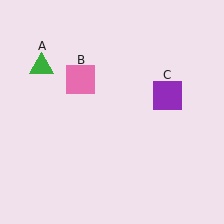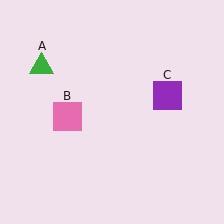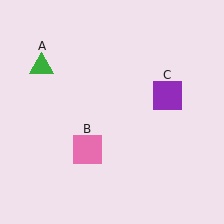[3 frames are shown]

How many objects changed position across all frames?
1 object changed position: pink square (object B).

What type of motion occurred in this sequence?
The pink square (object B) rotated counterclockwise around the center of the scene.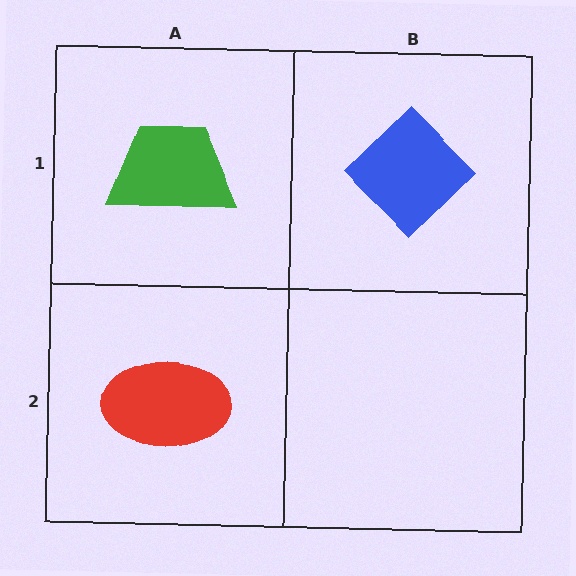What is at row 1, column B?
A blue diamond.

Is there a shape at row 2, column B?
No, that cell is empty.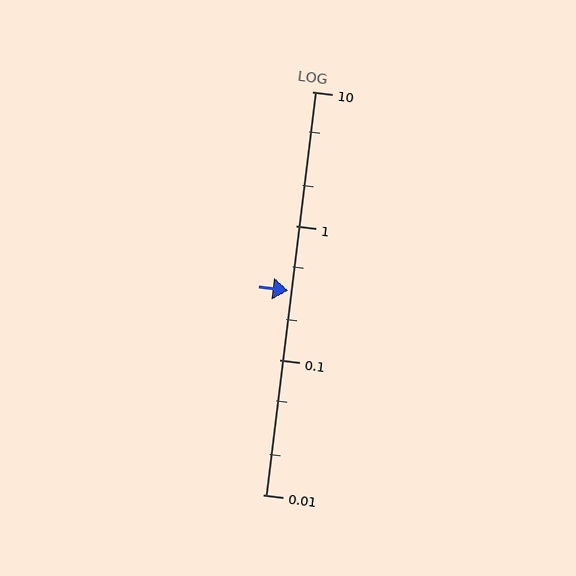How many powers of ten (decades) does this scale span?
The scale spans 3 decades, from 0.01 to 10.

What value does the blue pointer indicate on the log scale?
The pointer indicates approximately 0.33.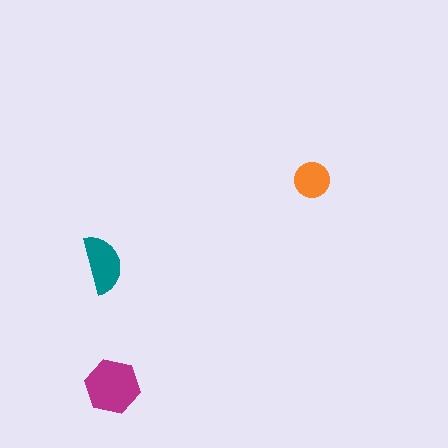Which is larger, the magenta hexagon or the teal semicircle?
The magenta hexagon.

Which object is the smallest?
The orange circle.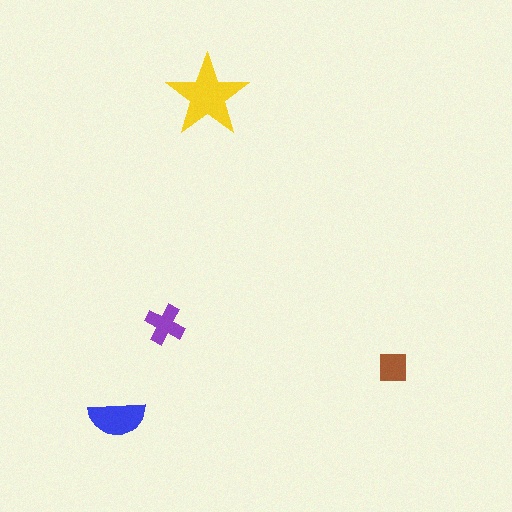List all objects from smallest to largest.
The brown square, the purple cross, the blue semicircle, the yellow star.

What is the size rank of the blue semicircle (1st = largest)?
2nd.